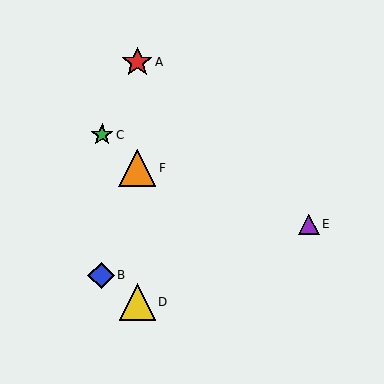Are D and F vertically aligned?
Yes, both are at x≈137.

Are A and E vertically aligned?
No, A is at x≈137 and E is at x≈309.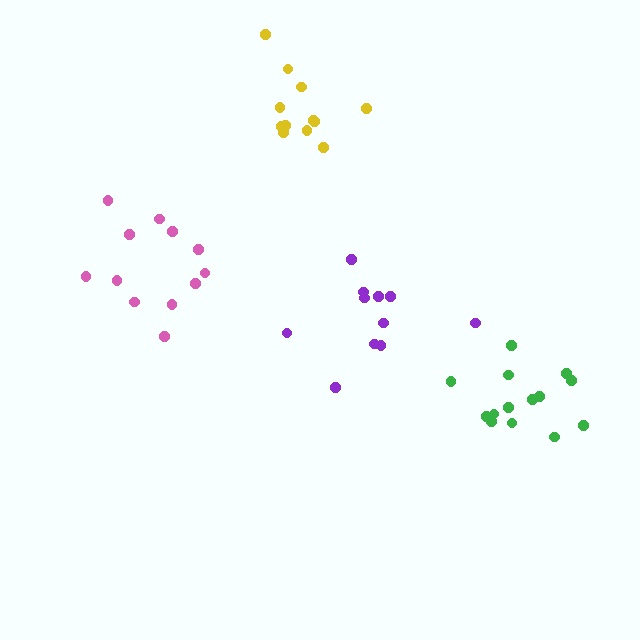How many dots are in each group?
Group 1: 14 dots, Group 2: 12 dots, Group 3: 11 dots, Group 4: 12 dots (49 total).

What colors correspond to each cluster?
The clusters are colored: green, yellow, purple, pink.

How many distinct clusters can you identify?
There are 4 distinct clusters.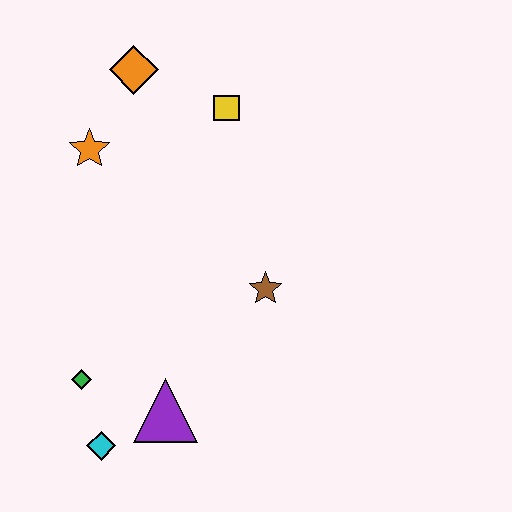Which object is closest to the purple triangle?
The cyan diamond is closest to the purple triangle.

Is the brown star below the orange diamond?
Yes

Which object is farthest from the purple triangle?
The orange diamond is farthest from the purple triangle.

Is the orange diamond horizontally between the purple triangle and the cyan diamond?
Yes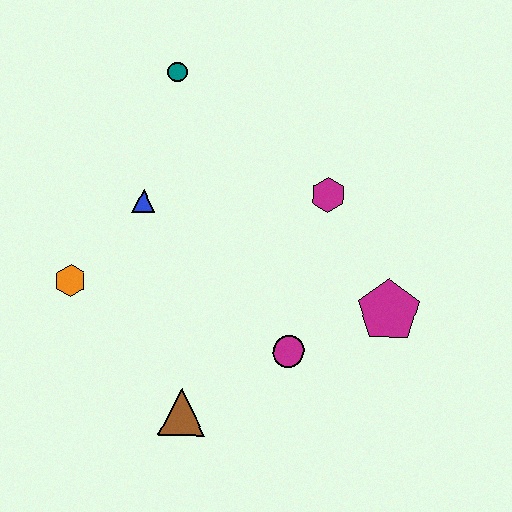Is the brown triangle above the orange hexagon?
No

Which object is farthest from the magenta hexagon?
The orange hexagon is farthest from the magenta hexagon.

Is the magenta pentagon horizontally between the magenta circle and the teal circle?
No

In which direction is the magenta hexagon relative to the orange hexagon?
The magenta hexagon is to the right of the orange hexagon.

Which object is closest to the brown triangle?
The magenta circle is closest to the brown triangle.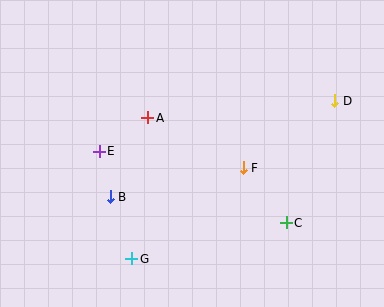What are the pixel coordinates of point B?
Point B is at (110, 197).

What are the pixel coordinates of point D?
Point D is at (335, 101).